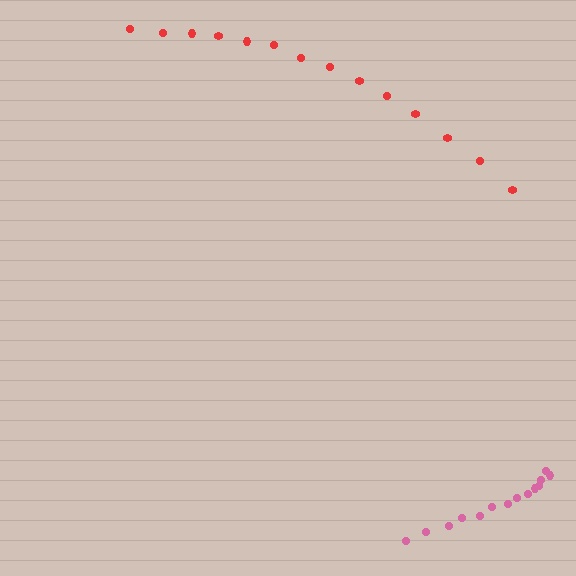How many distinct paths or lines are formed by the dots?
There are 2 distinct paths.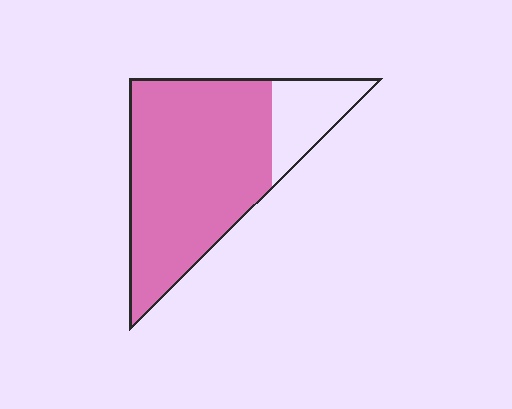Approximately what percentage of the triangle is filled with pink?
Approximately 80%.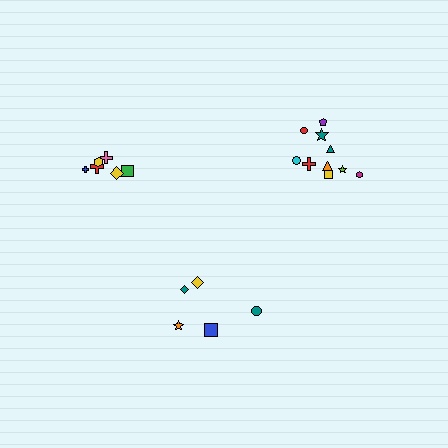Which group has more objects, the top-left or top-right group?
The top-right group.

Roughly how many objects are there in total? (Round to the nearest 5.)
Roughly 20 objects in total.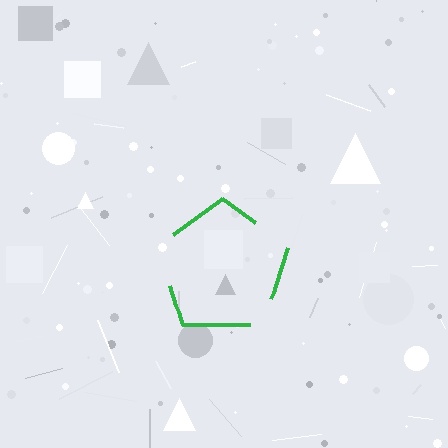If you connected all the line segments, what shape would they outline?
They would outline a pentagon.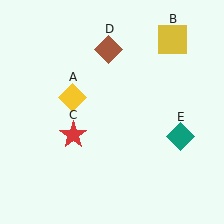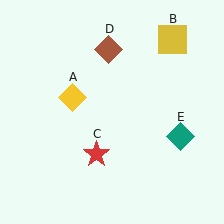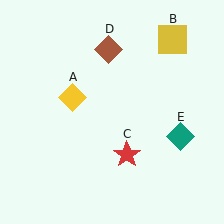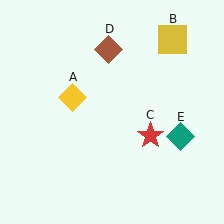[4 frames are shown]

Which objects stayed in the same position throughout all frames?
Yellow diamond (object A) and yellow square (object B) and brown diamond (object D) and teal diamond (object E) remained stationary.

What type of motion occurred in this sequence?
The red star (object C) rotated counterclockwise around the center of the scene.